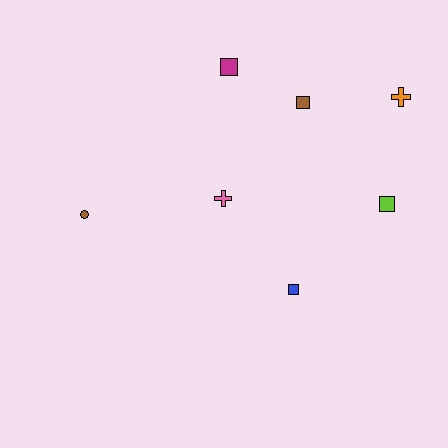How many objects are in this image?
There are 7 objects.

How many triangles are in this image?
There are no triangles.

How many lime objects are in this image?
There is 1 lime object.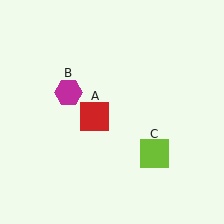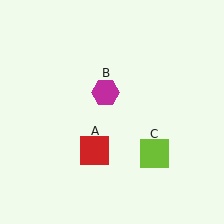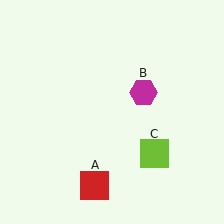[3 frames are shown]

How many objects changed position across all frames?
2 objects changed position: red square (object A), magenta hexagon (object B).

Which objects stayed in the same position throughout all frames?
Lime square (object C) remained stationary.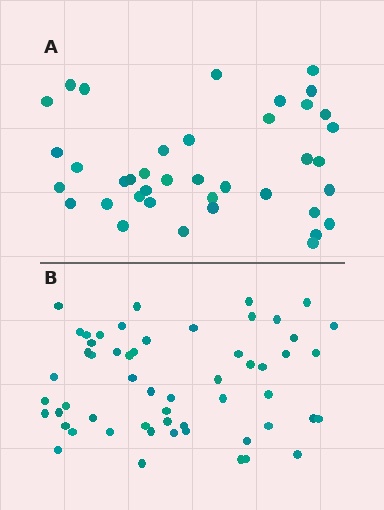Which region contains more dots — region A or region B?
Region B (the bottom region) has more dots.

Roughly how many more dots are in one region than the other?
Region B has approximately 15 more dots than region A.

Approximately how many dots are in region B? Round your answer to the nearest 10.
About 60 dots. (The exact count is 56, which rounds to 60.)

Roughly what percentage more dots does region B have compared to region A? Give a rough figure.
About 45% more.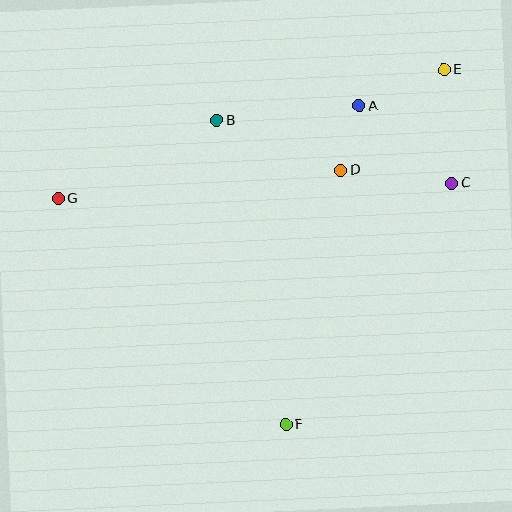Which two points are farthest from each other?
Points E and G are farthest from each other.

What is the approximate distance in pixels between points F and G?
The distance between F and G is approximately 321 pixels.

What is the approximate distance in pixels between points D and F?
The distance between D and F is approximately 260 pixels.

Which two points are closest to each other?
Points A and D are closest to each other.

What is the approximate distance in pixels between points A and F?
The distance between A and F is approximately 327 pixels.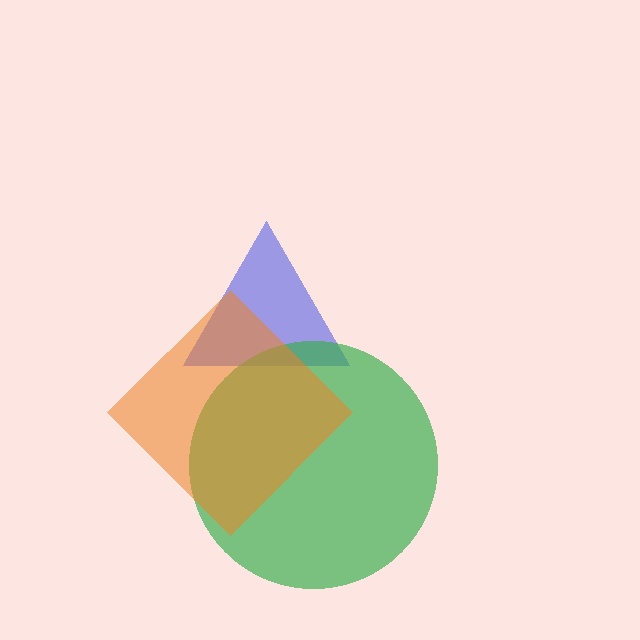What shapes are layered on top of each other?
The layered shapes are: a blue triangle, a green circle, an orange diamond.